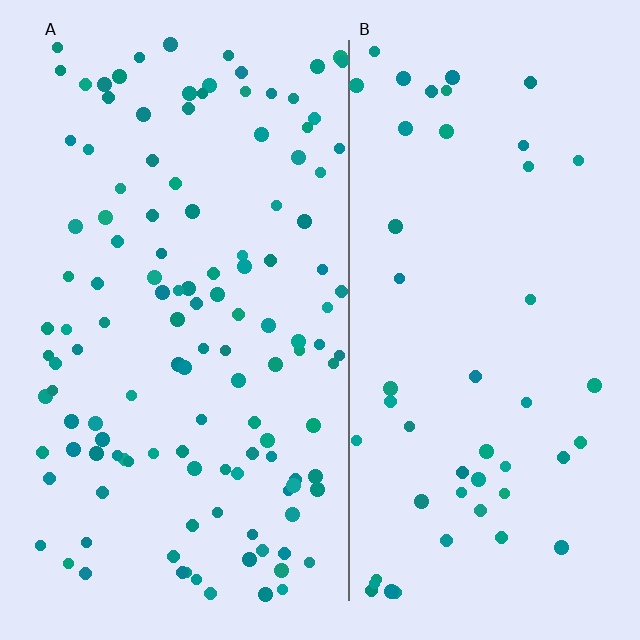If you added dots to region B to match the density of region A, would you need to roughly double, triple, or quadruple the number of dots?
Approximately triple.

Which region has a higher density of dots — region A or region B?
A (the left).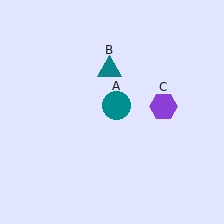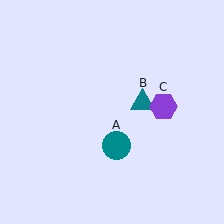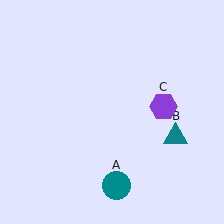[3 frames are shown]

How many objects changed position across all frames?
2 objects changed position: teal circle (object A), teal triangle (object B).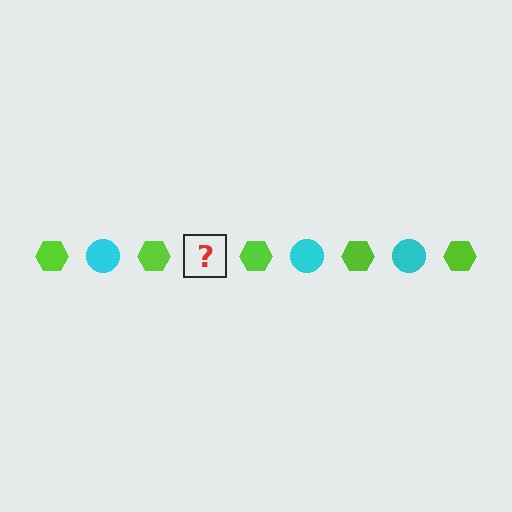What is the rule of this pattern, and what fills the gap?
The rule is that the pattern alternates between lime hexagon and cyan circle. The gap should be filled with a cyan circle.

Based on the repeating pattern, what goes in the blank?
The blank should be a cyan circle.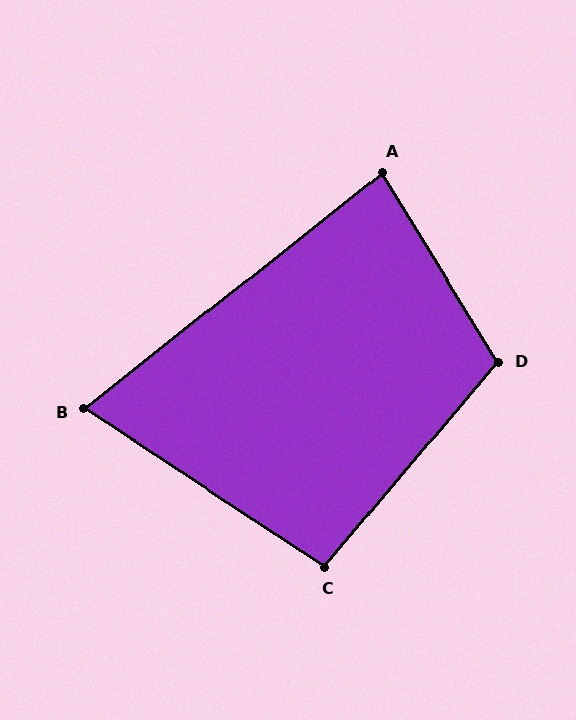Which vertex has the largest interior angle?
D, at approximately 108 degrees.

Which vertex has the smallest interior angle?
B, at approximately 72 degrees.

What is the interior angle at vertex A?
Approximately 83 degrees (acute).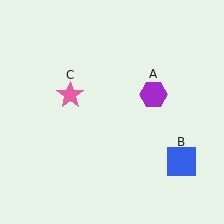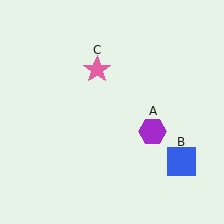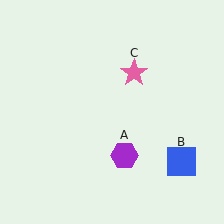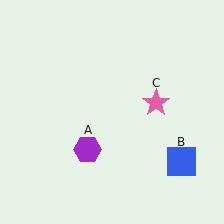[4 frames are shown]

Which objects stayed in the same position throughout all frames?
Blue square (object B) remained stationary.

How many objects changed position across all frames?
2 objects changed position: purple hexagon (object A), pink star (object C).